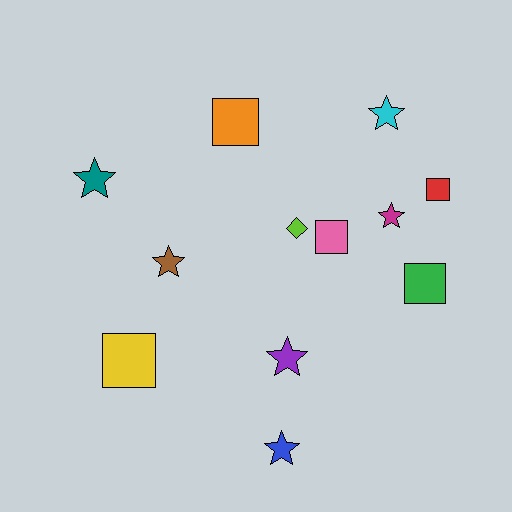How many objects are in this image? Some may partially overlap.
There are 12 objects.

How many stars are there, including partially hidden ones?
There are 6 stars.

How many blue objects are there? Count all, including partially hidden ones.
There is 1 blue object.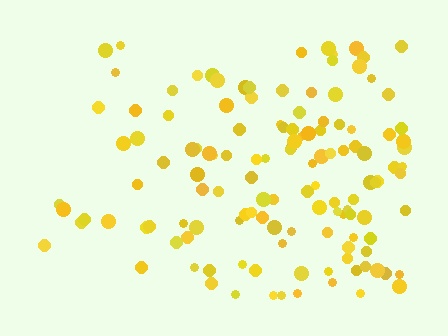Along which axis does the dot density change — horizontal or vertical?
Horizontal.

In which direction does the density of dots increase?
From left to right, with the right side densest.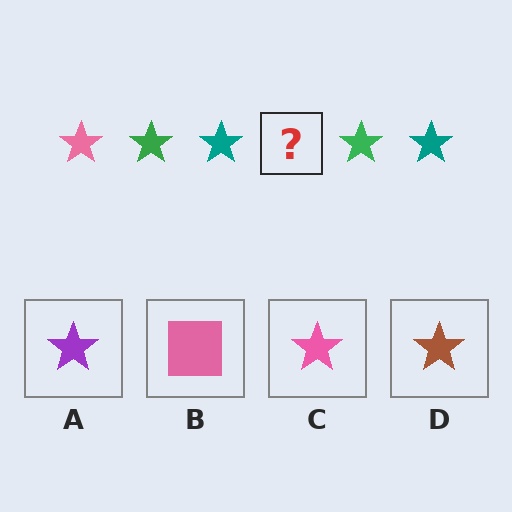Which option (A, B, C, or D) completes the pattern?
C.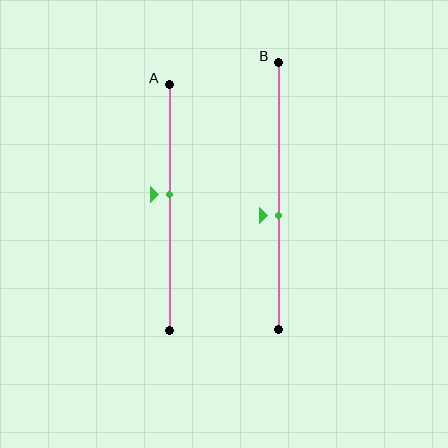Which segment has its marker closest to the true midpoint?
Segment A has its marker closest to the true midpoint.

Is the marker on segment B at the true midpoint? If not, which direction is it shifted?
No, the marker on segment B is shifted downward by about 7% of the segment length.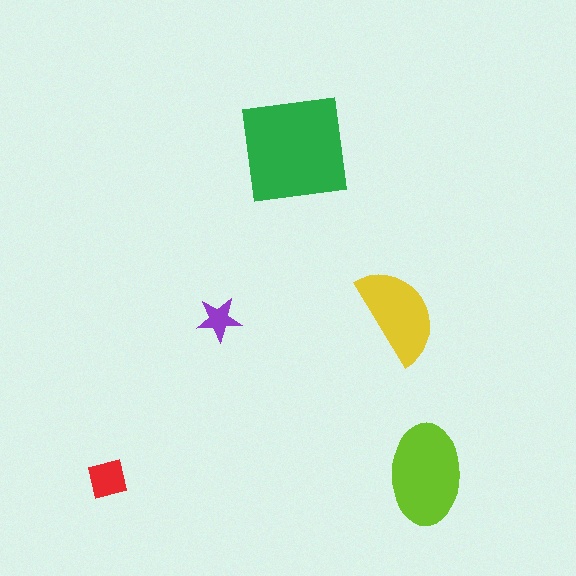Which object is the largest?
The green square.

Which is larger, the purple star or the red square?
The red square.